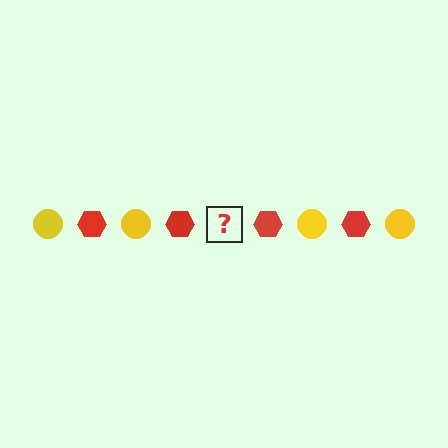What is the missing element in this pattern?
The missing element is a yellow circle.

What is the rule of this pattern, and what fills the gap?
The rule is that the pattern alternates between yellow circle and red hexagon. The gap should be filled with a yellow circle.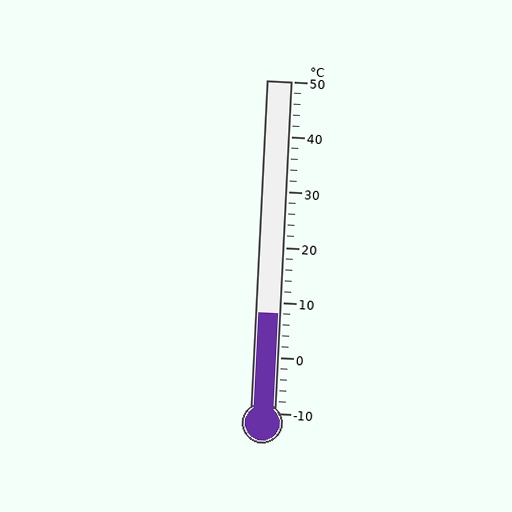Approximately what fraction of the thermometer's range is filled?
The thermometer is filled to approximately 30% of its range.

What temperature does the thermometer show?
The thermometer shows approximately 8°C.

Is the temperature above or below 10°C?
The temperature is below 10°C.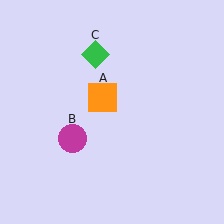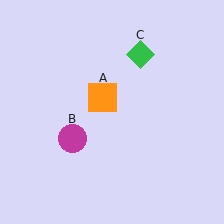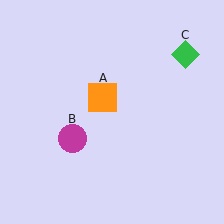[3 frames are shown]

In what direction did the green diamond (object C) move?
The green diamond (object C) moved right.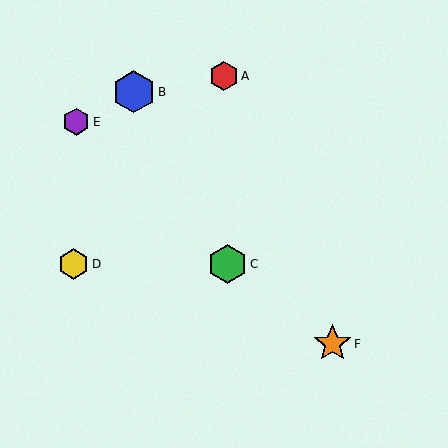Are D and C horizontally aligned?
Yes, both are at y≈264.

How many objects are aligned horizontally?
2 objects (C, D) are aligned horizontally.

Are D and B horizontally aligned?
No, D is at y≈264 and B is at y≈92.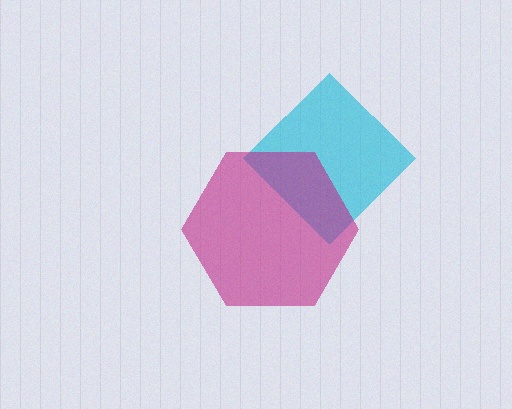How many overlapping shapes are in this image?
There are 2 overlapping shapes in the image.